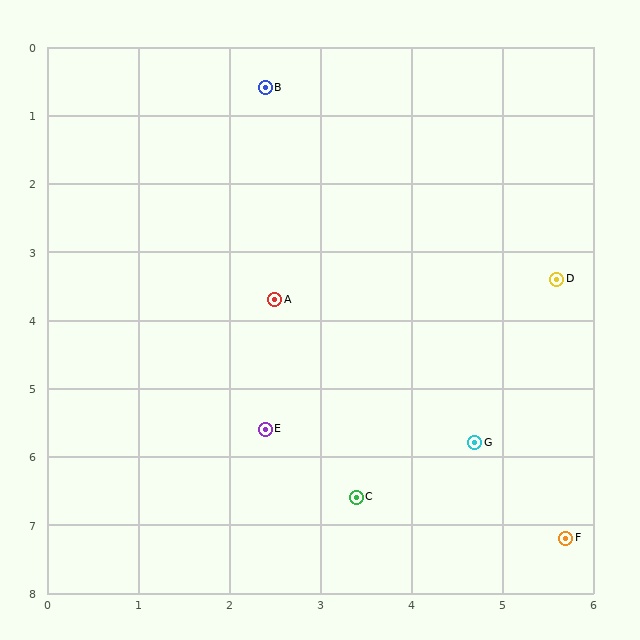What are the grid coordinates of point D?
Point D is at approximately (5.6, 3.4).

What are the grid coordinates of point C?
Point C is at approximately (3.4, 6.6).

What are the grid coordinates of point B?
Point B is at approximately (2.4, 0.6).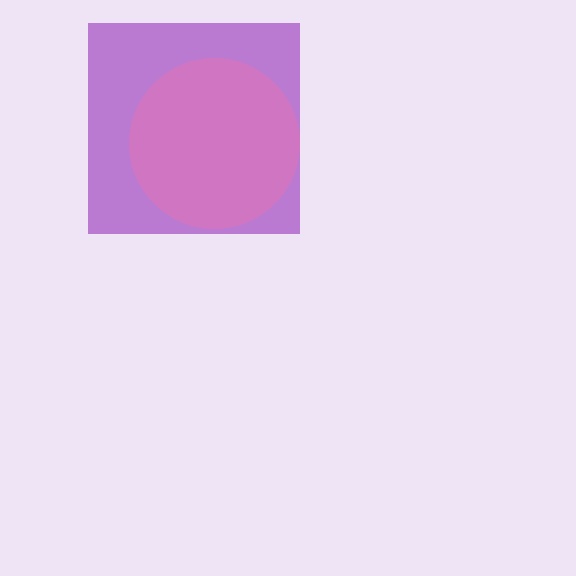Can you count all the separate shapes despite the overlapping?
Yes, there are 2 separate shapes.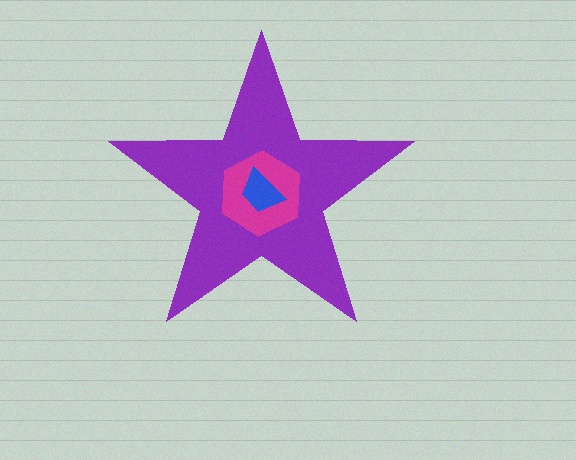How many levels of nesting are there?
3.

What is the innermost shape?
The blue trapezoid.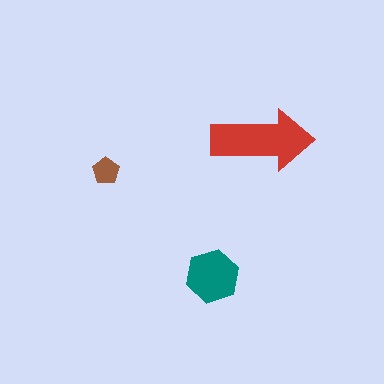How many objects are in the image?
There are 3 objects in the image.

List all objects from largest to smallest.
The red arrow, the teal hexagon, the brown pentagon.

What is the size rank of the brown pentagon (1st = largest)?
3rd.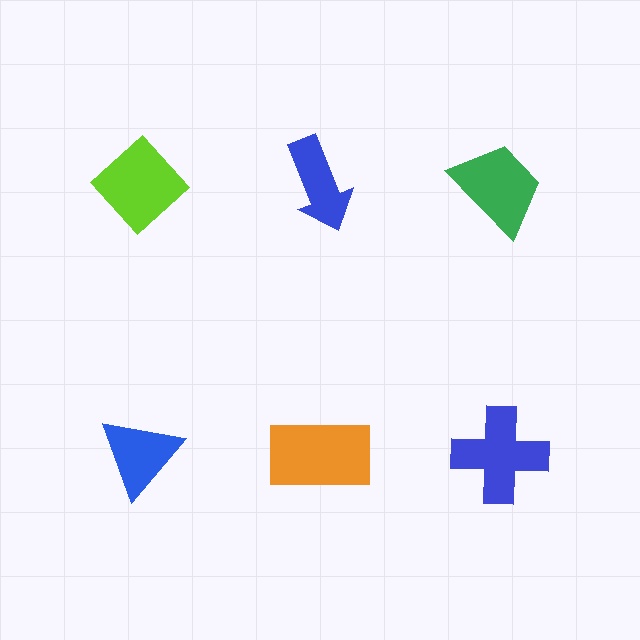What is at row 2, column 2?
An orange rectangle.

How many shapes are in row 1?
3 shapes.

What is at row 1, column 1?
A lime diamond.